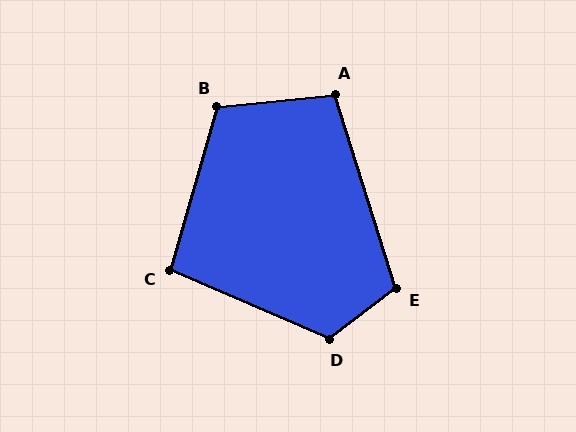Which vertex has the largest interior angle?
D, at approximately 119 degrees.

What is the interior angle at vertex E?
Approximately 110 degrees (obtuse).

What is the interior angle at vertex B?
Approximately 112 degrees (obtuse).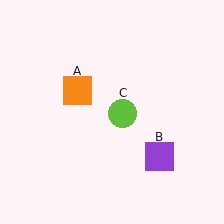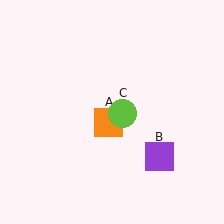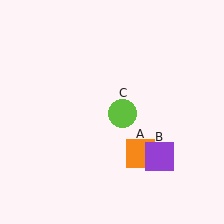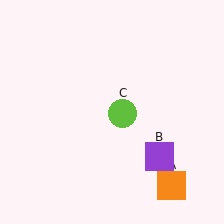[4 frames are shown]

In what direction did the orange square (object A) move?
The orange square (object A) moved down and to the right.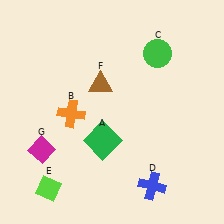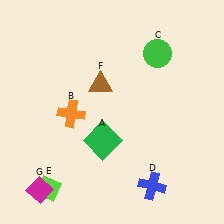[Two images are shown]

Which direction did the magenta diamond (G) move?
The magenta diamond (G) moved down.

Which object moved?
The magenta diamond (G) moved down.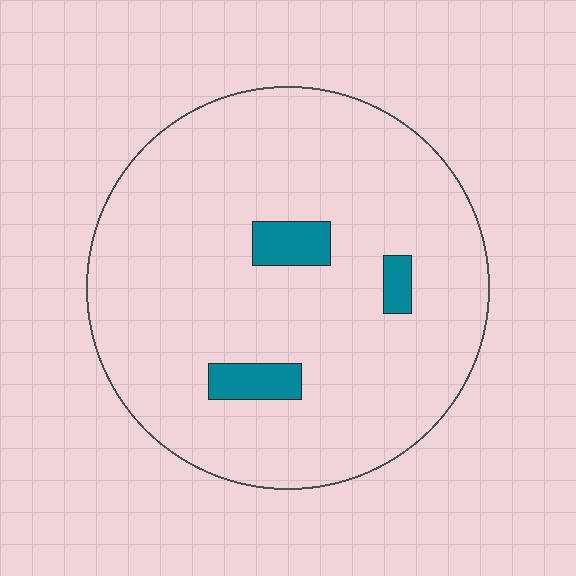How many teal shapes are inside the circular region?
3.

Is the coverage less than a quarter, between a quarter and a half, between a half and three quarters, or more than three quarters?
Less than a quarter.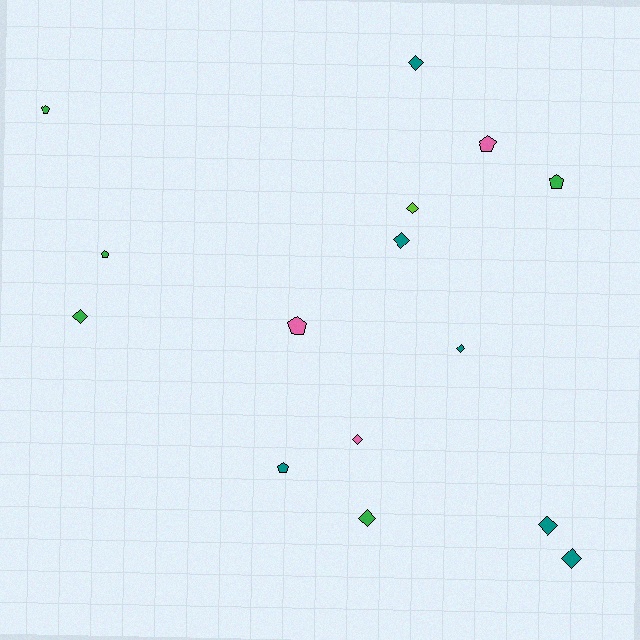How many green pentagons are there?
There are 3 green pentagons.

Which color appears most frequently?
Teal, with 6 objects.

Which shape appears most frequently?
Diamond, with 9 objects.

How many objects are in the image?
There are 15 objects.